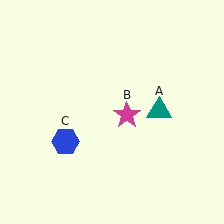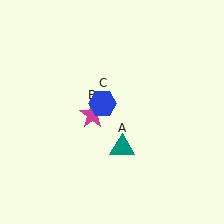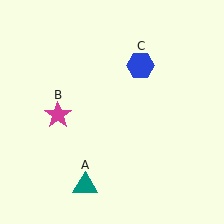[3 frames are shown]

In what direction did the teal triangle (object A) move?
The teal triangle (object A) moved down and to the left.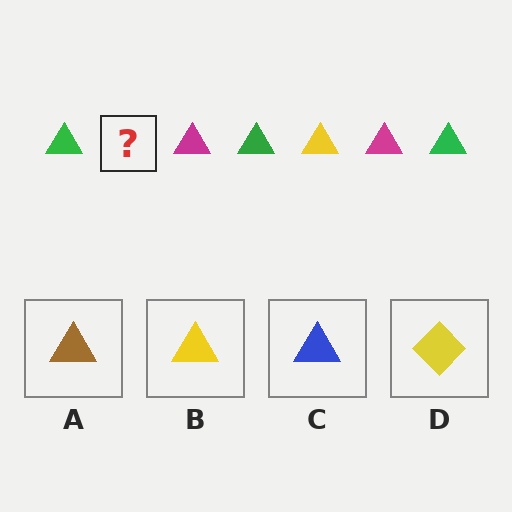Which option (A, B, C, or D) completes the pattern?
B.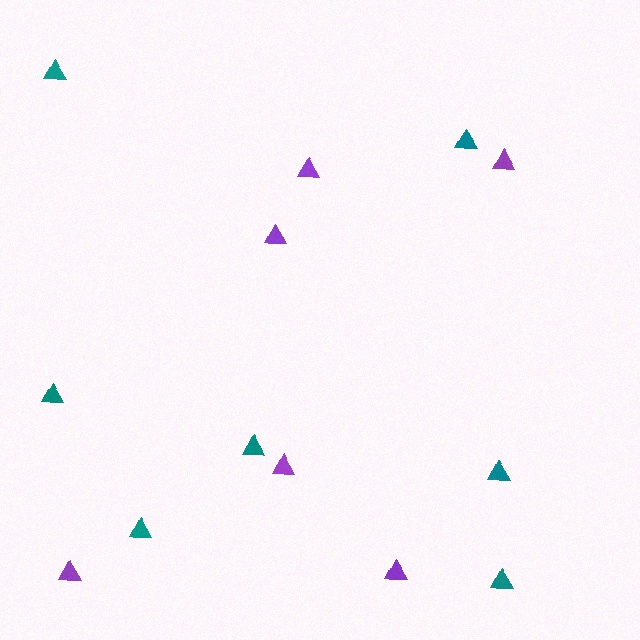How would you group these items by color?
There are 2 groups: one group of purple triangles (6) and one group of teal triangles (7).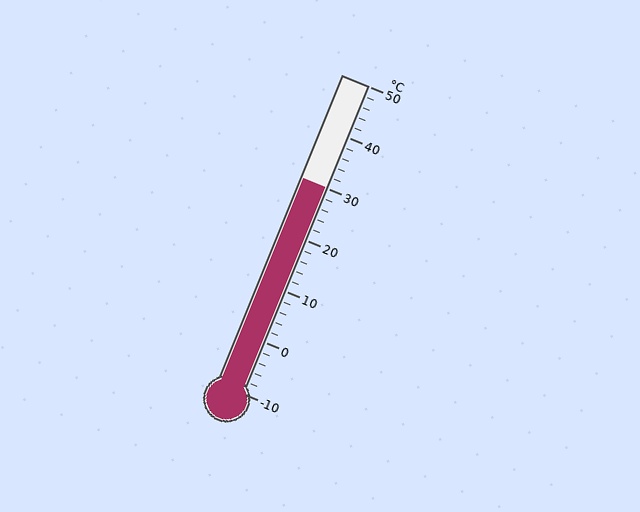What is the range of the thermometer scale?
The thermometer scale ranges from -10°C to 50°C.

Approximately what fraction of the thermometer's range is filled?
The thermometer is filled to approximately 65% of its range.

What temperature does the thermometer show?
The thermometer shows approximately 30°C.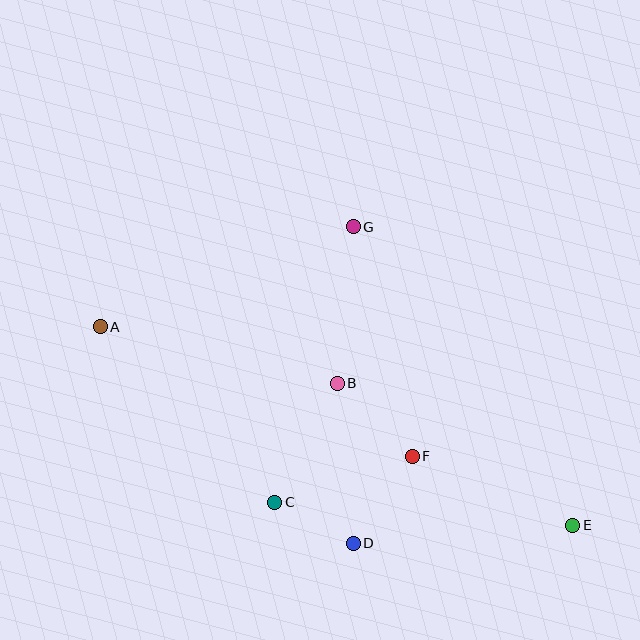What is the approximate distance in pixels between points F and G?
The distance between F and G is approximately 237 pixels.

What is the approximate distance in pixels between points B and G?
The distance between B and G is approximately 158 pixels.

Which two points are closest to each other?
Points C and D are closest to each other.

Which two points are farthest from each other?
Points A and E are farthest from each other.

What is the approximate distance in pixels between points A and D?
The distance between A and D is approximately 333 pixels.